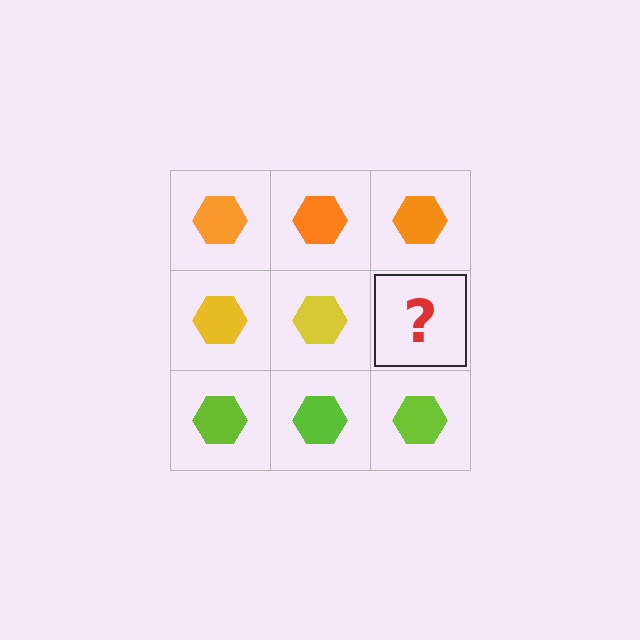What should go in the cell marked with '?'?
The missing cell should contain a yellow hexagon.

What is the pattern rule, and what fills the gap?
The rule is that each row has a consistent color. The gap should be filled with a yellow hexagon.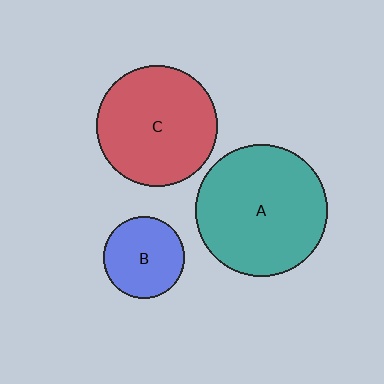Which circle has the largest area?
Circle A (teal).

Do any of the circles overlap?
No, none of the circles overlap.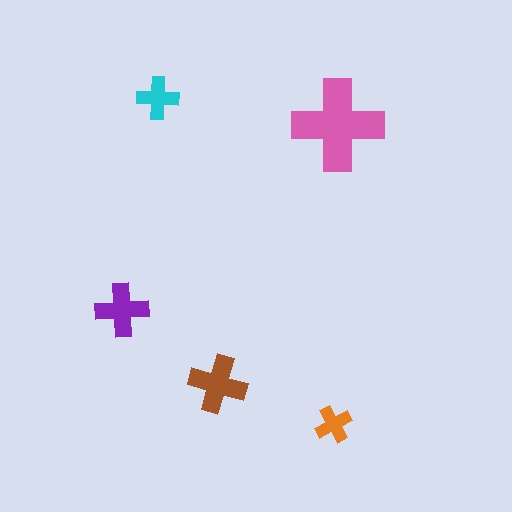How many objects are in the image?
There are 5 objects in the image.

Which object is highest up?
The cyan cross is topmost.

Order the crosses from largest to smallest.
the pink one, the brown one, the purple one, the cyan one, the orange one.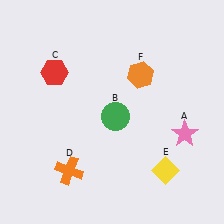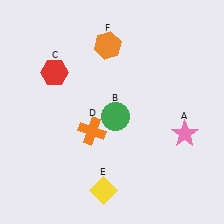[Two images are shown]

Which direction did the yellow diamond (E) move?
The yellow diamond (E) moved left.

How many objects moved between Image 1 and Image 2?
3 objects moved between the two images.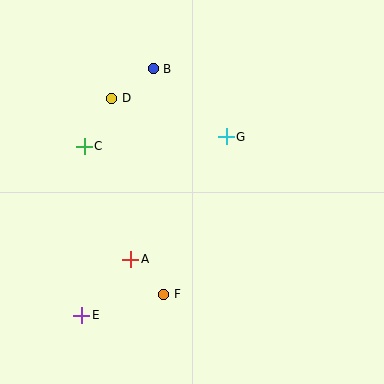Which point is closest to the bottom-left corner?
Point E is closest to the bottom-left corner.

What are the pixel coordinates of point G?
Point G is at (226, 137).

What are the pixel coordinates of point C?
Point C is at (84, 146).